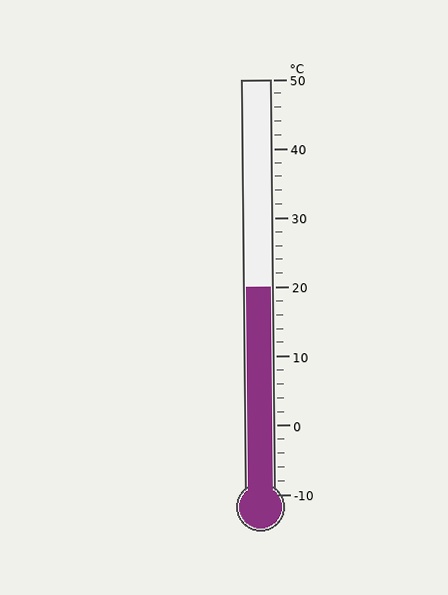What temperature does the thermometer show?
The thermometer shows approximately 20°C.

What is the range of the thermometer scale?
The thermometer scale ranges from -10°C to 50°C.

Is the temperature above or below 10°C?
The temperature is above 10°C.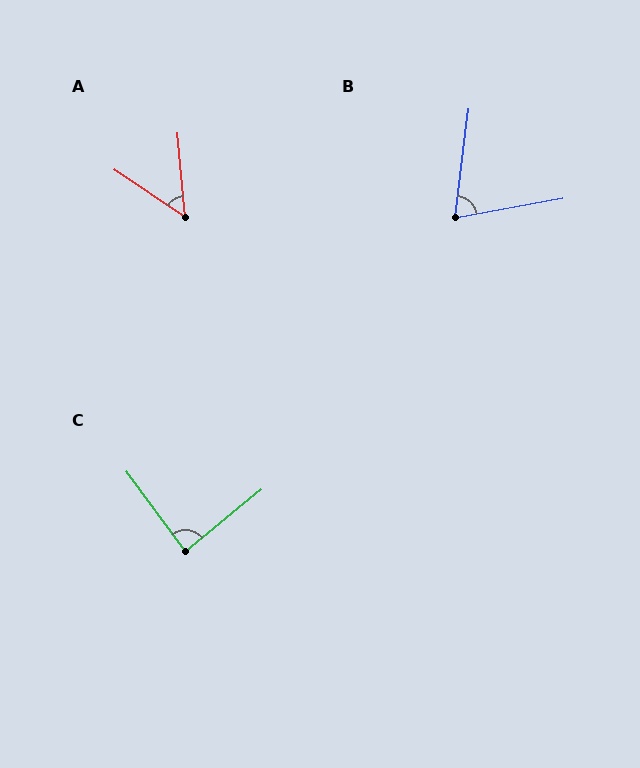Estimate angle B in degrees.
Approximately 73 degrees.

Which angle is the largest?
C, at approximately 87 degrees.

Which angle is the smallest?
A, at approximately 51 degrees.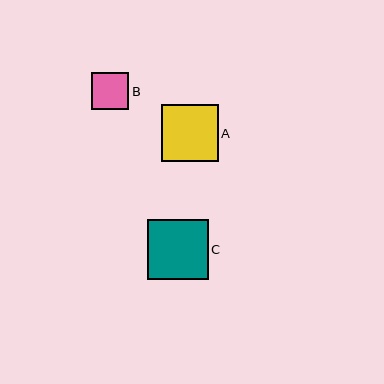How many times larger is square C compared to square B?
Square C is approximately 1.7 times the size of square B.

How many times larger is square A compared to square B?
Square A is approximately 1.6 times the size of square B.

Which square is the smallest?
Square B is the smallest with a size of approximately 37 pixels.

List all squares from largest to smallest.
From largest to smallest: C, A, B.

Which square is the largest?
Square C is the largest with a size of approximately 61 pixels.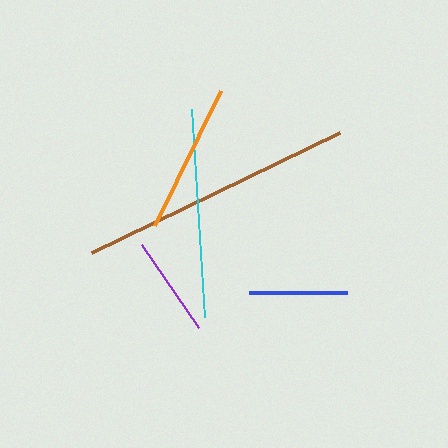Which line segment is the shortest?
The blue line is the shortest at approximately 98 pixels.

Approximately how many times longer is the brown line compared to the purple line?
The brown line is approximately 2.7 times the length of the purple line.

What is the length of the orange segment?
The orange segment is approximately 150 pixels long.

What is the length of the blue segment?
The blue segment is approximately 98 pixels long.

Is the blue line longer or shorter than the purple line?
The purple line is longer than the blue line.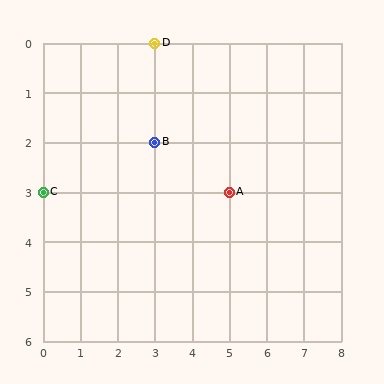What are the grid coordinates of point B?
Point B is at grid coordinates (3, 2).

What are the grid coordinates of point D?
Point D is at grid coordinates (3, 0).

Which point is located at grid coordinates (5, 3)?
Point A is at (5, 3).